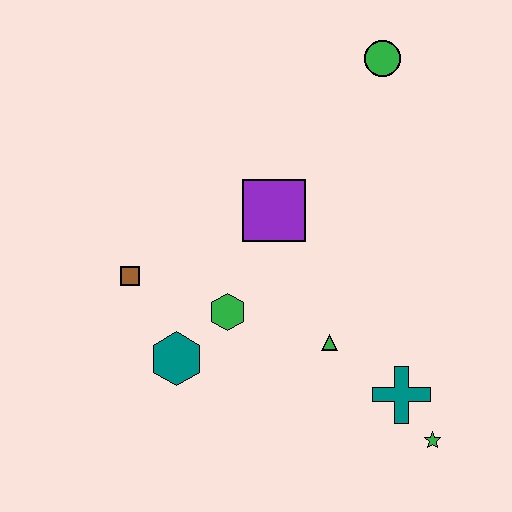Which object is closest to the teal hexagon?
The green hexagon is closest to the teal hexagon.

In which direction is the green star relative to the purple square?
The green star is below the purple square.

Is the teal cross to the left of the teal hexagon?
No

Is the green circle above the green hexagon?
Yes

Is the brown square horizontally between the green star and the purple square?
No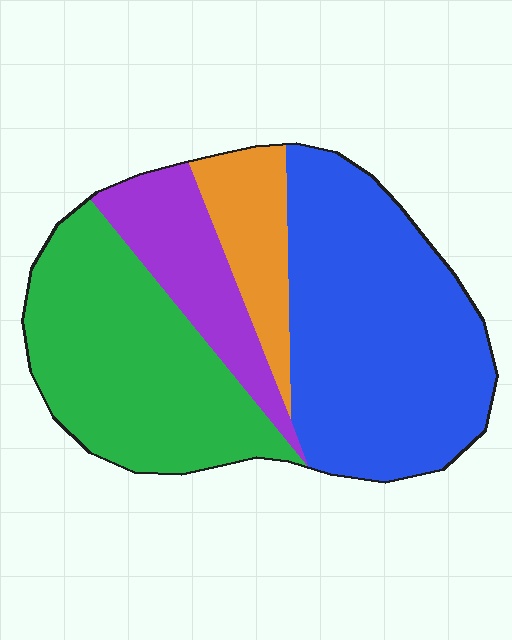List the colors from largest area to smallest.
From largest to smallest: blue, green, purple, orange.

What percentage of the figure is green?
Green takes up about one third (1/3) of the figure.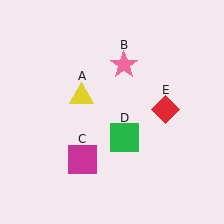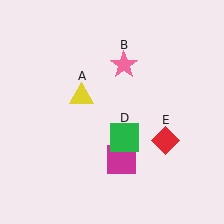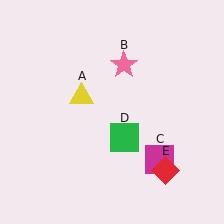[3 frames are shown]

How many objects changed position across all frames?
2 objects changed position: magenta square (object C), red diamond (object E).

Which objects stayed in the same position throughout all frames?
Yellow triangle (object A) and pink star (object B) and green square (object D) remained stationary.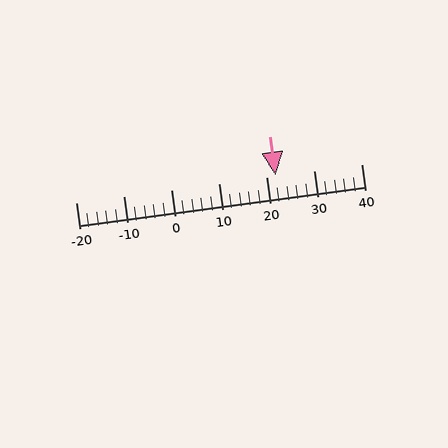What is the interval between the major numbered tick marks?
The major tick marks are spaced 10 units apart.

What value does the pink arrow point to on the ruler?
The pink arrow points to approximately 22.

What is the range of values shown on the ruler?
The ruler shows values from -20 to 40.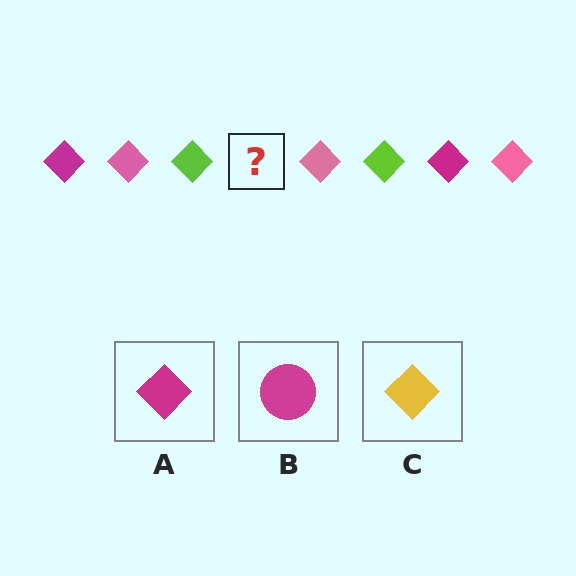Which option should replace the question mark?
Option A.